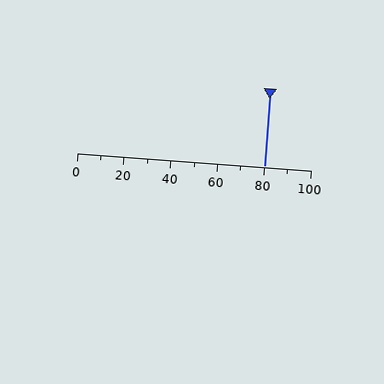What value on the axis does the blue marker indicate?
The marker indicates approximately 80.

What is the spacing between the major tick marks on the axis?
The major ticks are spaced 20 apart.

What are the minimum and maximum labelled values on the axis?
The axis runs from 0 to 100.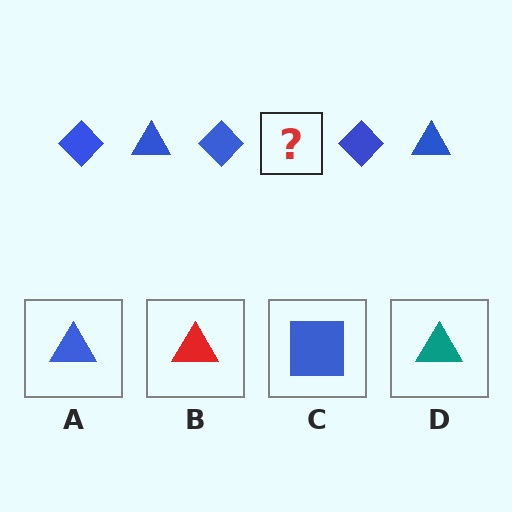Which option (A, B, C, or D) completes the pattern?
A.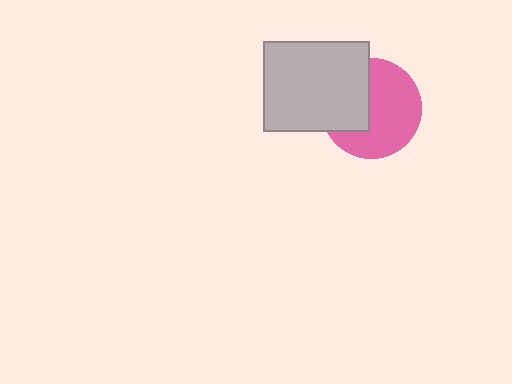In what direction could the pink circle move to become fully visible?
The pink circle could move right. That would shift it out from behind the light gray rectangle entirely.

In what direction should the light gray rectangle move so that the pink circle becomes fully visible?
The light gray rectangle should move left. That is the shortest direction to clear the overlap and leave the pink circle fully visible.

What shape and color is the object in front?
The object in front is a light gray rectangle.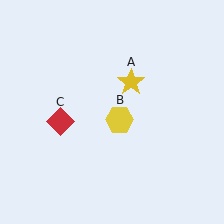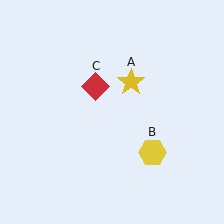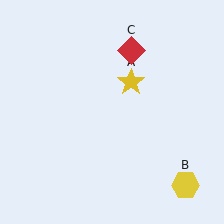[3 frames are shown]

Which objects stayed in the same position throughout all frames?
Yellow star (object A) remained stationary.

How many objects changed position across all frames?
2 objects changed position: yellow hexagon (object B), red diamond (object C).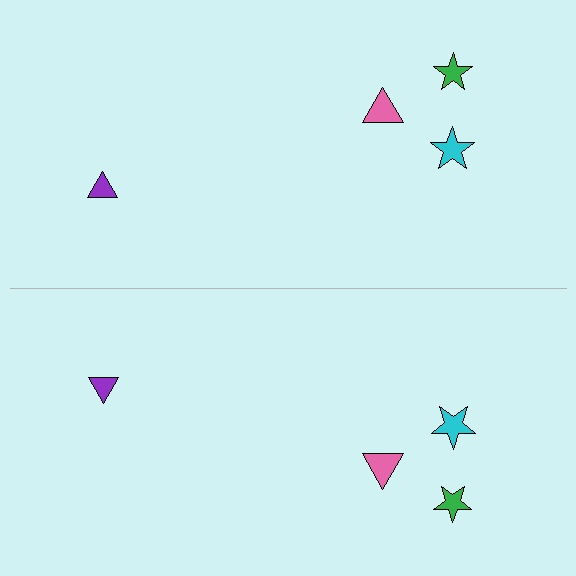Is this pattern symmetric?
Yes, this pattern has bilateral (reflection) symmetry.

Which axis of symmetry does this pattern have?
The pattern has a horizontal axis of symmetry running through the center of the image.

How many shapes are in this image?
There are 8 shapes in this image.